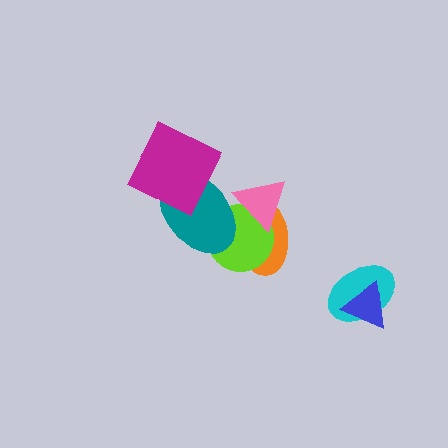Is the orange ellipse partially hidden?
Yes, it is partially covered by another shape.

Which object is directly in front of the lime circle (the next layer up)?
The pink triangle is directly in front of the lime circle.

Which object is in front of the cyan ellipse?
The blue triangle is in front of the cyan ellipse.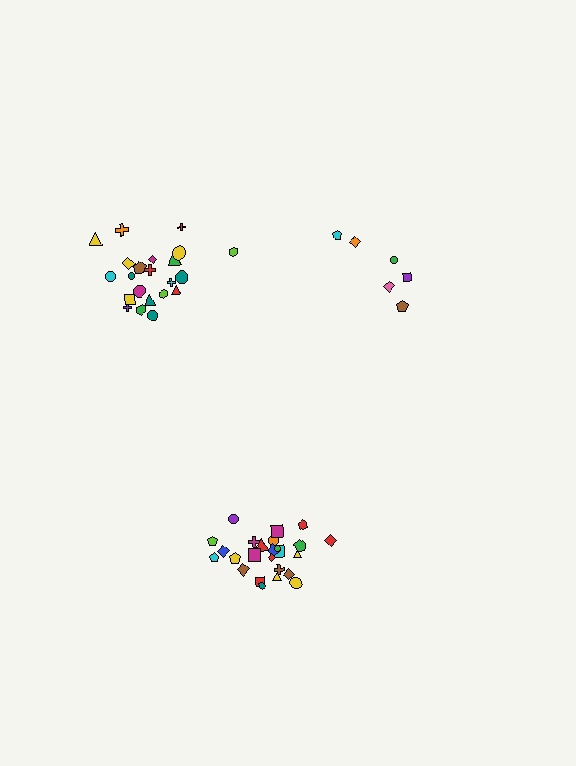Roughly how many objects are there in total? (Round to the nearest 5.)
Roughly 55 objects in total.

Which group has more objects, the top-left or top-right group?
The top-left group.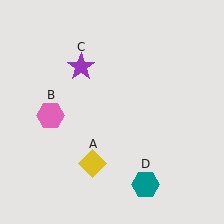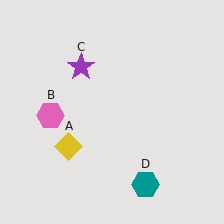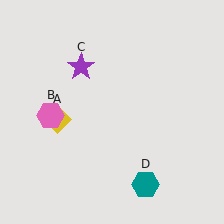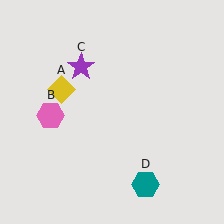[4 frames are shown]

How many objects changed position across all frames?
1 object changed position: yellow diamond (object A).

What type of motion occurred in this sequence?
The yellow diamond (object A) rotated clockwise around the center of the scene.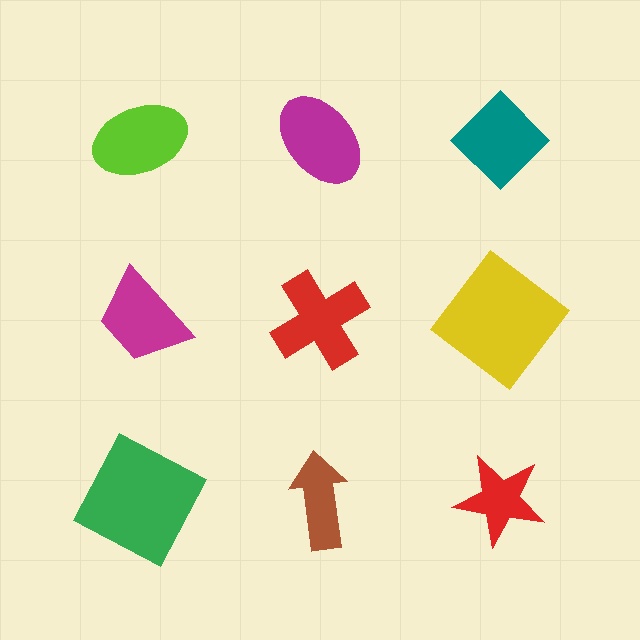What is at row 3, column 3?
A red star.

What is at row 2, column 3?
A yellow diamond.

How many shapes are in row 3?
3 shapes.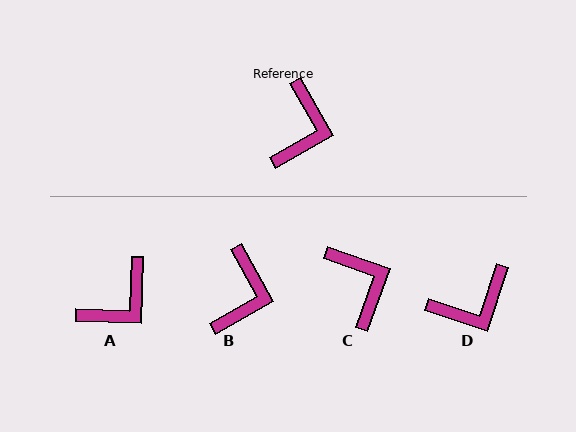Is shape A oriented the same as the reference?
No, it is off by about 31 degrees.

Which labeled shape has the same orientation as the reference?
B.